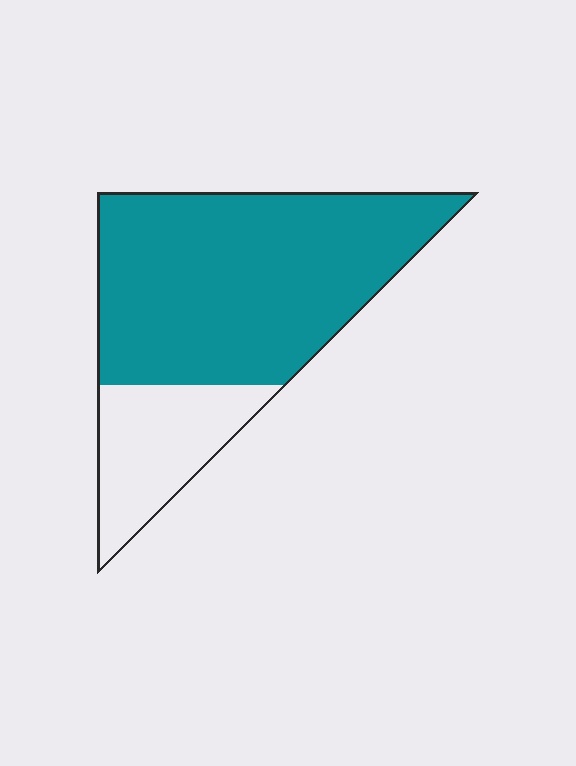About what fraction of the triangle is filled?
About three quarters (3/4).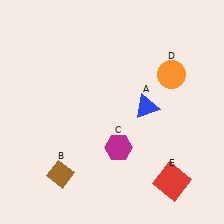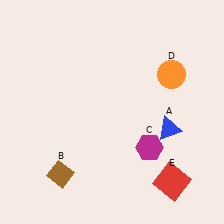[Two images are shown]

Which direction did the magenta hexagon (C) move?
The magenta hexagon (C) moved right.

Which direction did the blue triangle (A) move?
The blue triangle (A) moved right.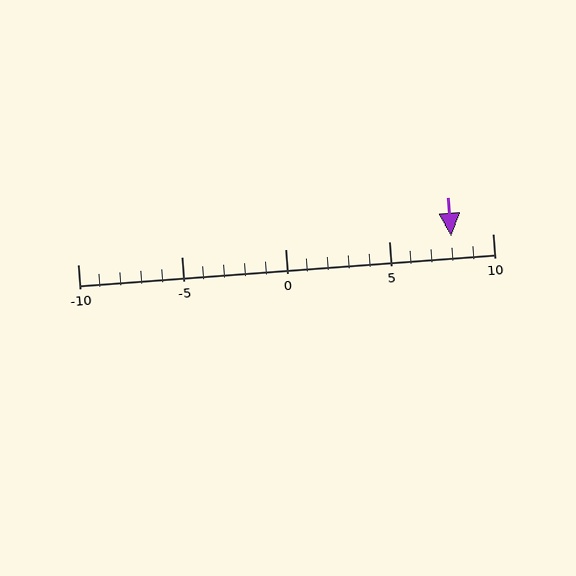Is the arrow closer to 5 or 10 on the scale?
The arrow is closer to 10.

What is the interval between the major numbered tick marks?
The major tick marks are spaced 5 units apart.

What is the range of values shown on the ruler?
The ruler shows values from -10 to 10.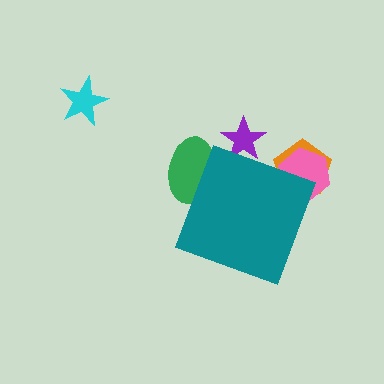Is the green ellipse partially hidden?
Yes, the green ellipse is partially hidden behind the teal diamond.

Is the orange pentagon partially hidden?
Yes, the orange pentagon is partially hidden behind the teal diamond.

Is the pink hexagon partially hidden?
Yes, the pink hexagon is partially hidden behind the teal diamond.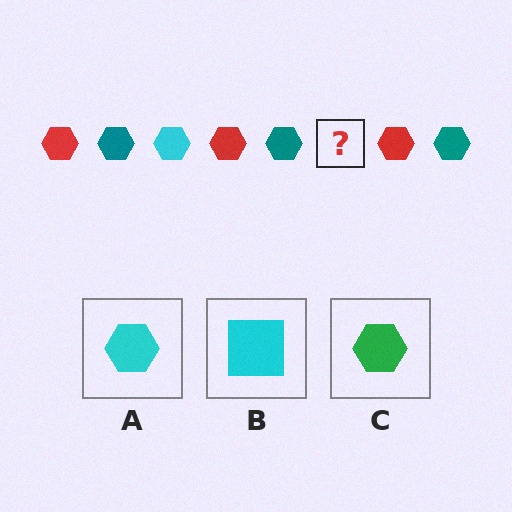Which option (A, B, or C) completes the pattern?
A.